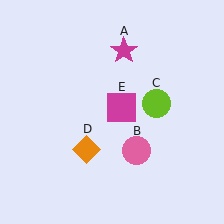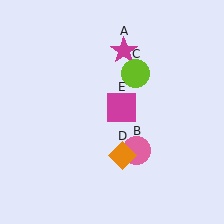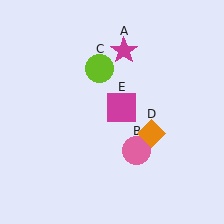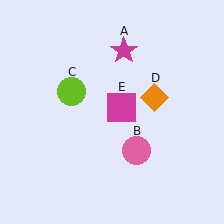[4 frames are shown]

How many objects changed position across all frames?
2 objects changed position: lime circle (object C), orange diamond (object D).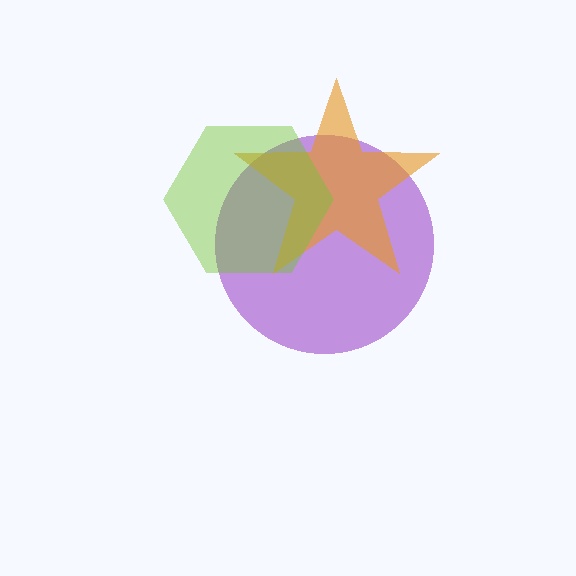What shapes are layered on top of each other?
The layered shapes are: a purple circle, an orange star, a lime hexagon.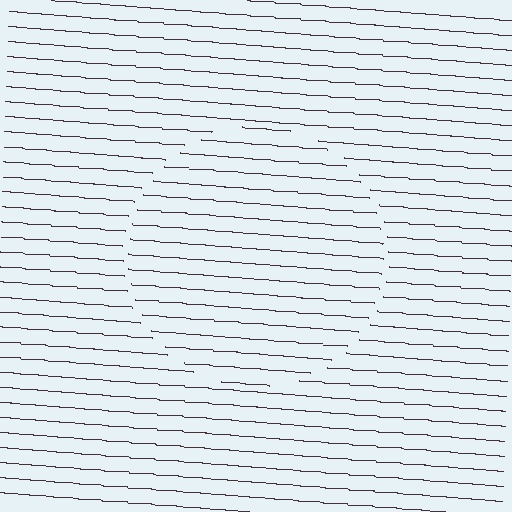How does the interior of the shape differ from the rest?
The interior of the shape contains the same grating, shifted by half a period — the contour is defined by the phase discontinuity where line-ends from the inner and outer gratings abut.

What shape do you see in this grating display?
An illusory circle. The interior of the shape contains the same grating, shifted by half a period — the contour is defined by the phase discontinuity where line-ends from the inner and outer gratings abut.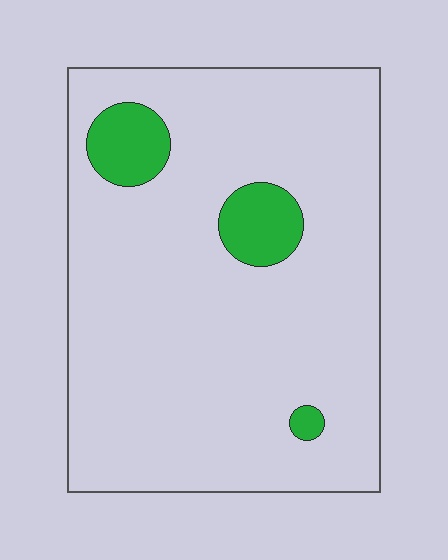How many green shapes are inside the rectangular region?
3.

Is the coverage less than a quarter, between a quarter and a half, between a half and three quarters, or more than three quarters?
Less than a quarter.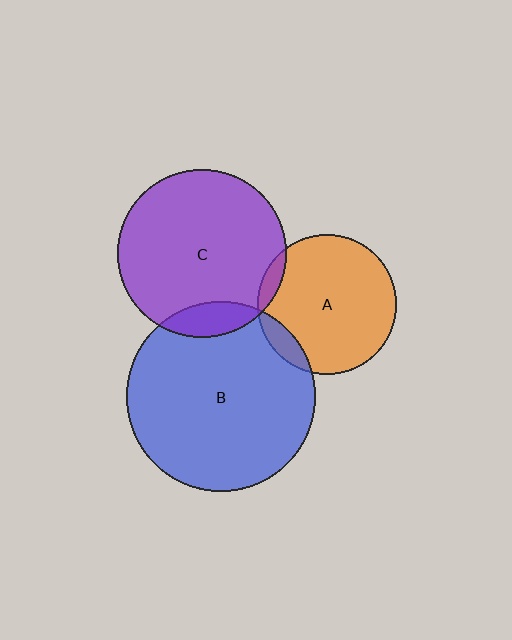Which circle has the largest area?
Circle B (blue).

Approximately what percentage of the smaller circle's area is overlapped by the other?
Approximately 5%.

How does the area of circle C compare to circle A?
Approximately 1.5 times.